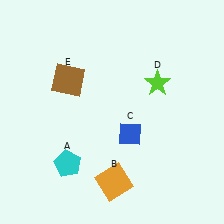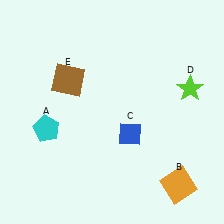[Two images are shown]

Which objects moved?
The objects that moved are: the cyan pentagon (A), the orange square (B), the lime star (D).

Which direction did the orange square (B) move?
The orange square (B) moved right.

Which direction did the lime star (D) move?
The lime star (D) moved right.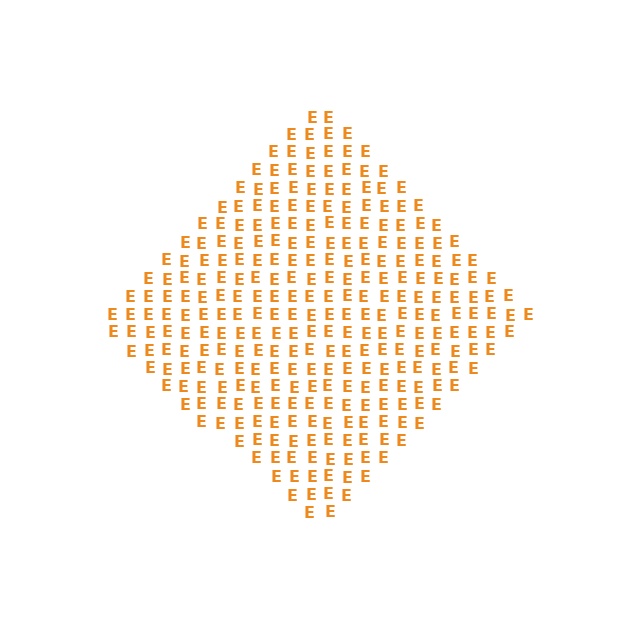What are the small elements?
The small elements are letter E's.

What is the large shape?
The large shape is a diamond.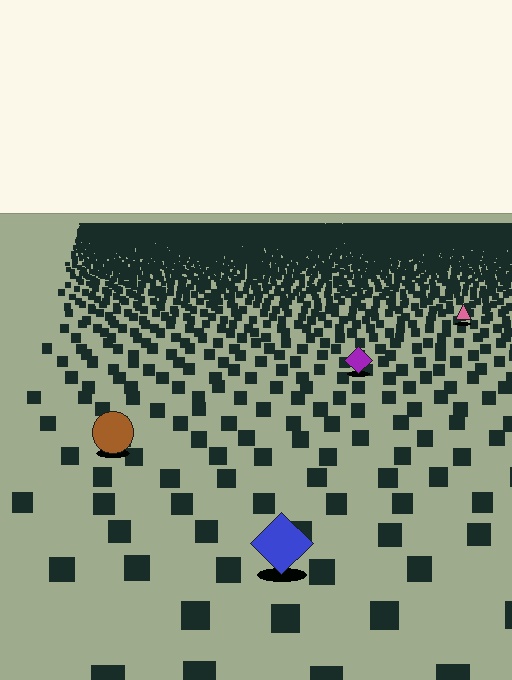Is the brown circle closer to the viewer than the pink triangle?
Yes. The brown circle is closer — you can tell from the texture gradient: the ground texture is coarser near it.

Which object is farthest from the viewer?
The pink triangle is farthest from the viewer. It appears smaller and the ground texture around it is denser.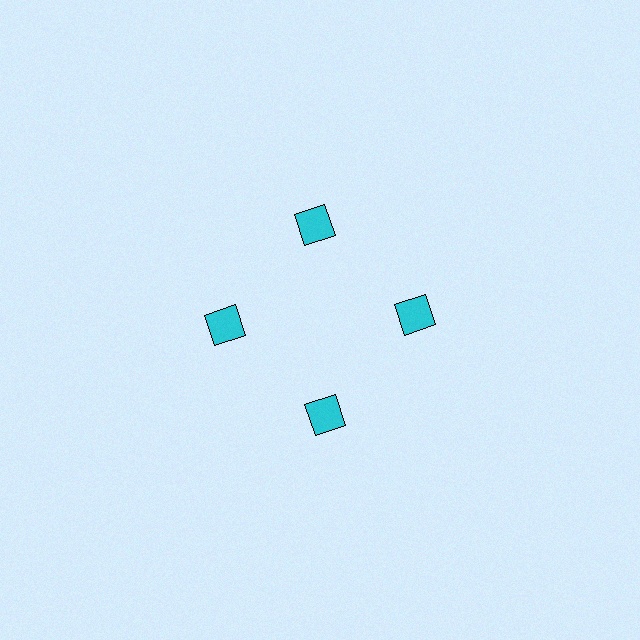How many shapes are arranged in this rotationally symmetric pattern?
There are 4 shapes, arranged in 4 groups of 1.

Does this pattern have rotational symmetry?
Yes, this pattern has 4-fold rotational symmetry. It looks the same after rotating 90 degrees around the center.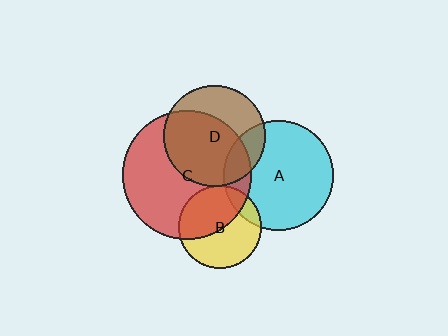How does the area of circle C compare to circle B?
Approximately 2.4 times.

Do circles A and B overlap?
Yes.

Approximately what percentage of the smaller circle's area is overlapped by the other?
Approximately 10%.